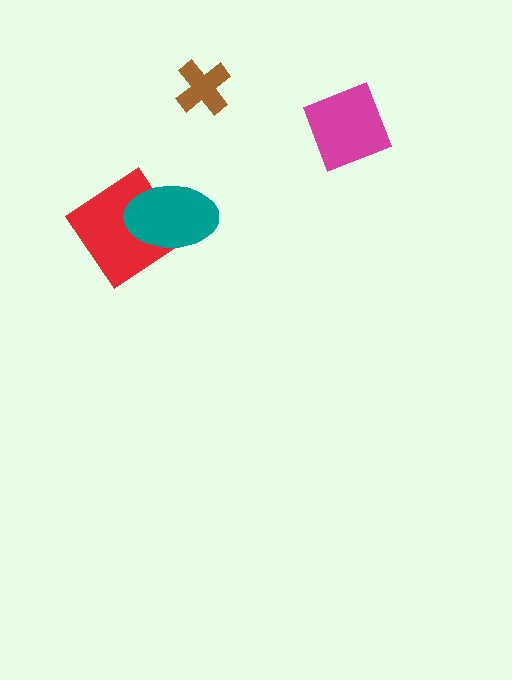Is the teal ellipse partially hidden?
No, no other shape covers it.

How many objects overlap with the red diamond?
1 object overlaps with the red diamond.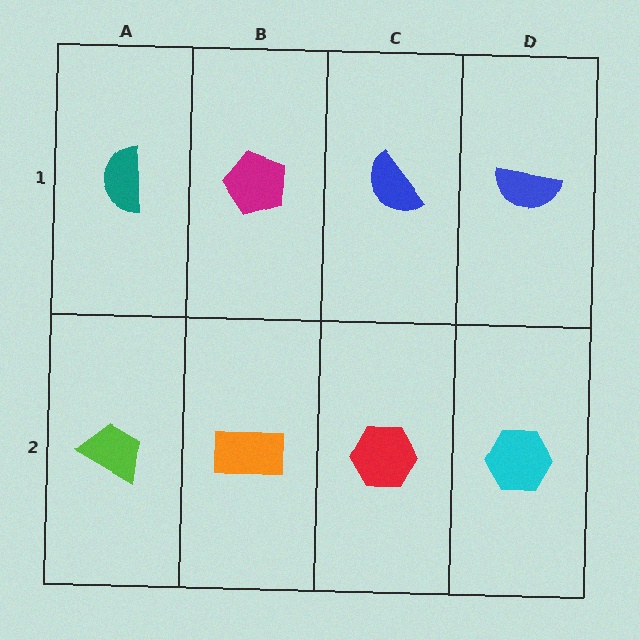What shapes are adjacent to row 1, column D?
A cyan hexagon (row 2, column D), a blue semicircle (row 1, column C).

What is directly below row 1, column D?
A cyan hexagon.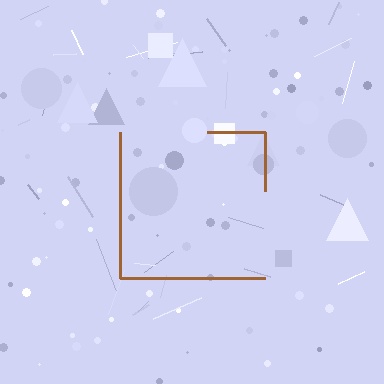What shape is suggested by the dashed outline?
The dashed outline suggests a square.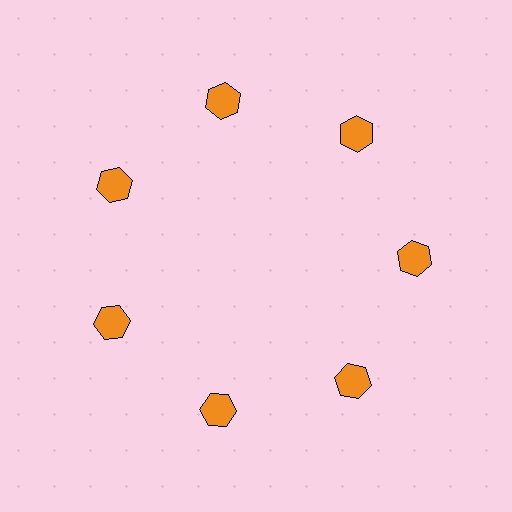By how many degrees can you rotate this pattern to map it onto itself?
The pattern maps onto itself every 51 degrees of rotation.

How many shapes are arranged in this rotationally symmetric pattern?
There are 7 shapes, arranged in 7 groups of 1.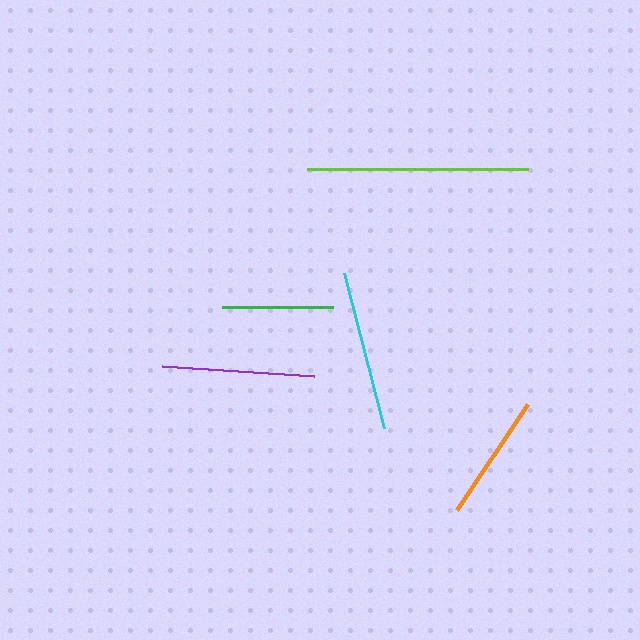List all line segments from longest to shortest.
From longest to shortest: lime, cyan, purple, orange, green.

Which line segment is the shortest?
The green line is the shortest at approximately 111 pixels.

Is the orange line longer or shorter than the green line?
The orange line is longer than the green line.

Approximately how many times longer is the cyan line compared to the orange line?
The cyan line is approximately 1.2 times the length of the orange line.